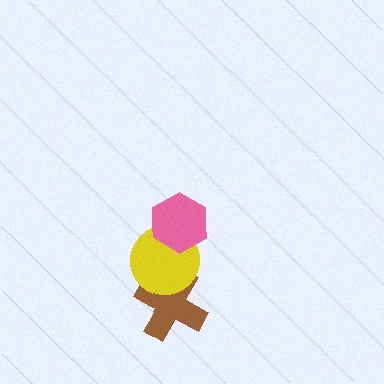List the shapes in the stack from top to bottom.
From top to bottom: the pink hexagon, the yellow circle, the brown cross.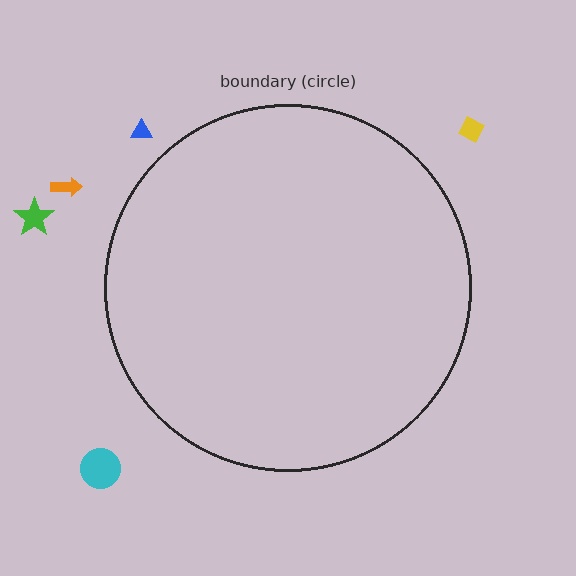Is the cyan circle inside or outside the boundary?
Outside.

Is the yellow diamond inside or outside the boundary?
Outside.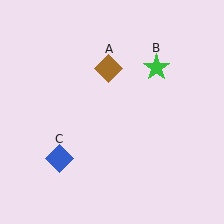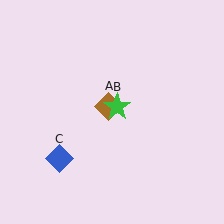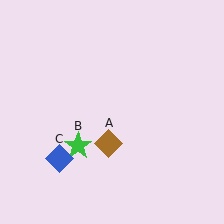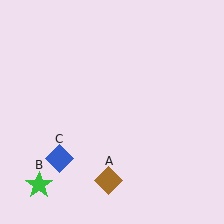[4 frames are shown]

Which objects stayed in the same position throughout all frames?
Blue diamond (object C) remained stationary.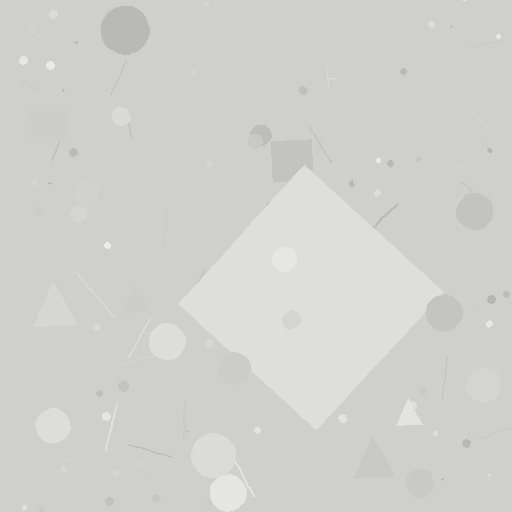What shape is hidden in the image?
A diamond is hidden in the image.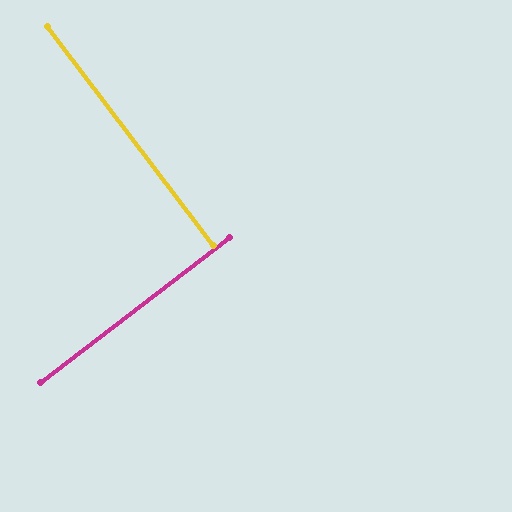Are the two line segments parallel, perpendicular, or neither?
Perpendicular — they meet at approximately 90°.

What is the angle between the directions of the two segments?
Approximately 90 degrees.